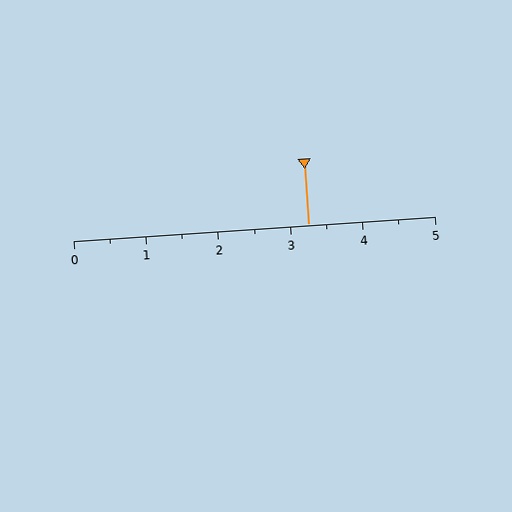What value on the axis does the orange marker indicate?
The marker indicates approximately 3.2.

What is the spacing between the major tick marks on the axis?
The major ticks are spaced 1 apart.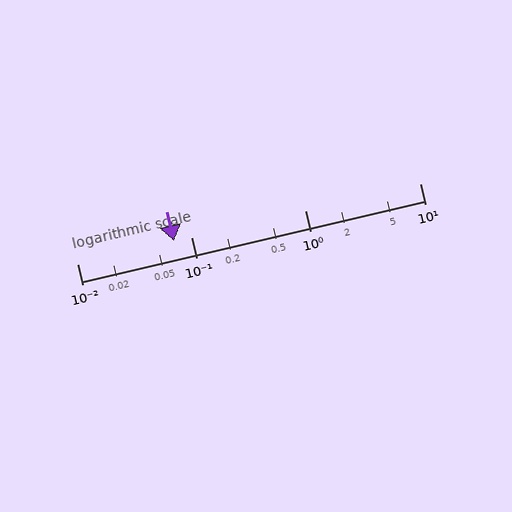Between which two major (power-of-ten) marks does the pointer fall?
The pointer is between 0.01 and 0.1.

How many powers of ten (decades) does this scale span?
The scale spans 3 decades, from 0.01 to 10.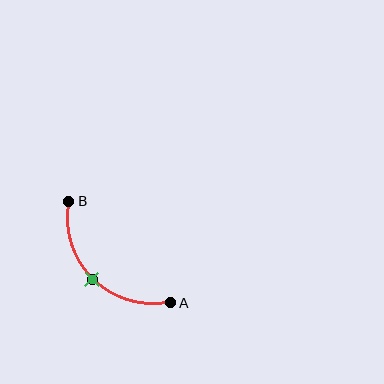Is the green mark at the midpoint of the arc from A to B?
Yes. The green mark lies on the arc at equal arc-length from both A and B — it is the arc midpoint.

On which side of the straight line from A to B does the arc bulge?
The arc bulges below and to the left of the straight line connecting A and B.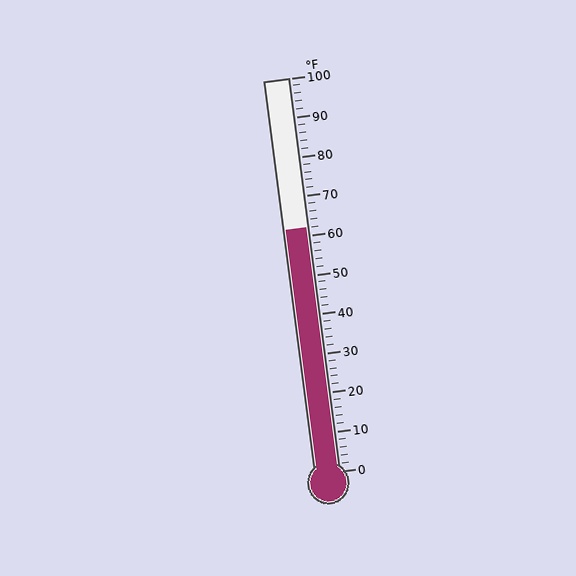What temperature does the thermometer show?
The thermometer shows approximately 62°F.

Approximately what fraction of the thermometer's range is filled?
The thermometer is filled to approximately 60% of its range.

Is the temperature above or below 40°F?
The temperature is above 40°F.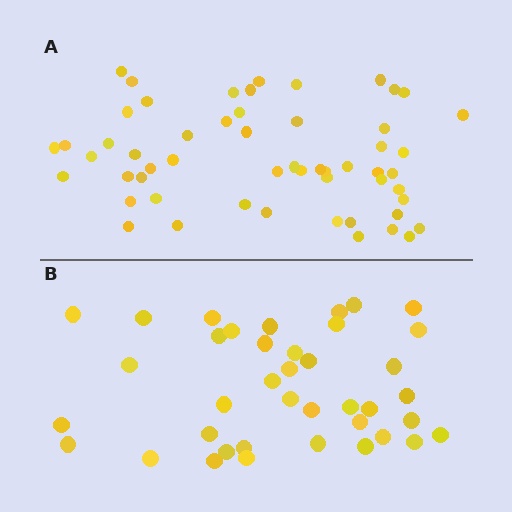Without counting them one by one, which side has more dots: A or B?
Region A (the top region) has more dots.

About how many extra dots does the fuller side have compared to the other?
Region A has approximately 15 more dots than region B.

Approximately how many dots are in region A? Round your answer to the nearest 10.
About 60 dots. (The exact count is 55, which rounds to 60.)